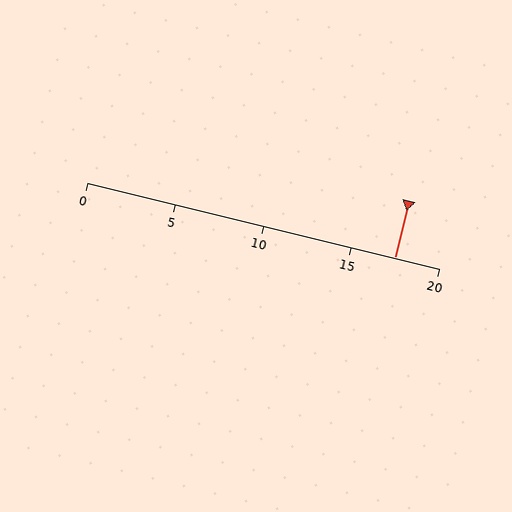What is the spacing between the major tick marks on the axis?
The major ticks are spaced 5 apart.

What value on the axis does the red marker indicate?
The marker indicates approximately 17.5.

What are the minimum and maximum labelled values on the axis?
The axis runs from 0 to 20.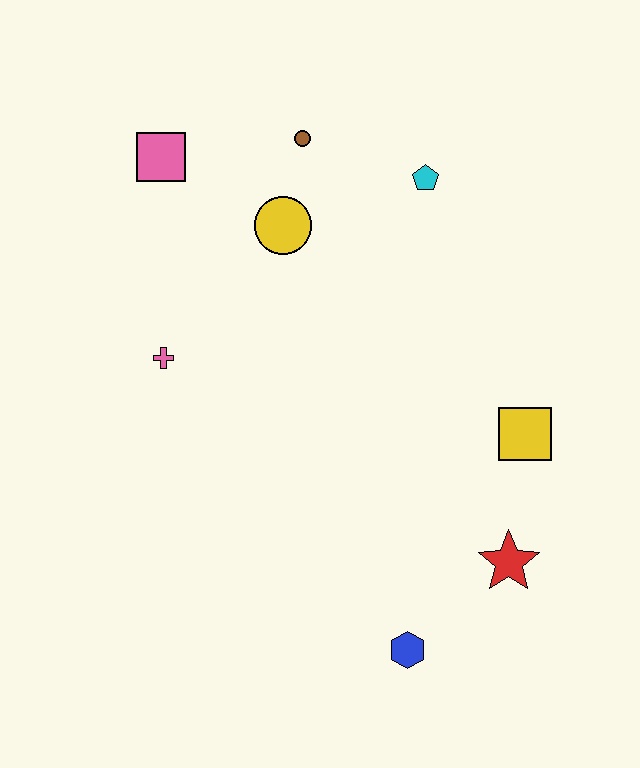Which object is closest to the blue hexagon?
The red star is closest to the blue hexagon.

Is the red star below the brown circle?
Yes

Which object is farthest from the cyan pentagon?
The blue hexagon is farthest from the cyan pentagon.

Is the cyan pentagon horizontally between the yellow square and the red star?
No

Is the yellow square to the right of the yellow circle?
Yes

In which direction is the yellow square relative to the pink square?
The yellow square is to the right of the pink square.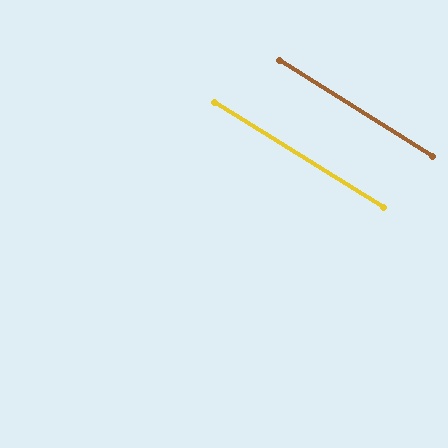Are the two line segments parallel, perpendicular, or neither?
Parallel — their directions differ by only 0.4°.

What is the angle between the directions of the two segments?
Approximately 0 degrees.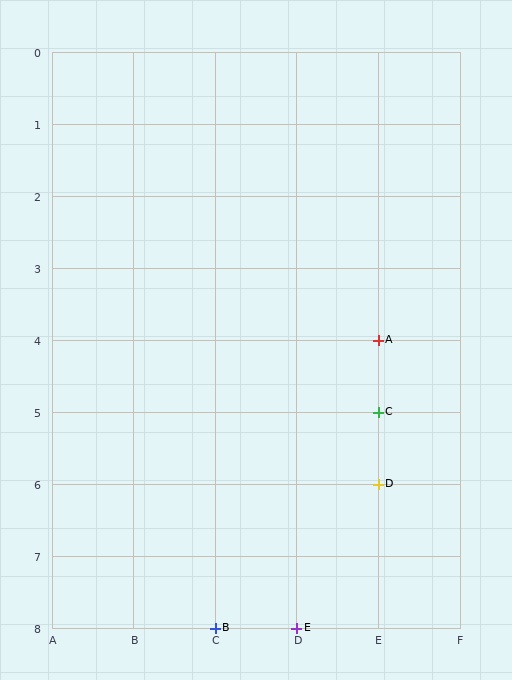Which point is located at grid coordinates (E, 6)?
Point D is at (E, 6).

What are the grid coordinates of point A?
Point A is at grid coordinates (E, 4).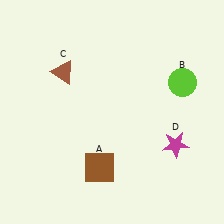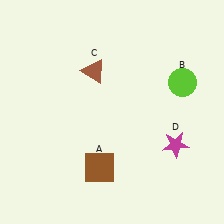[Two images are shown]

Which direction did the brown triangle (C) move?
The brown triangle (C) moved right.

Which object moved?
The brown triangle (C) moved right.